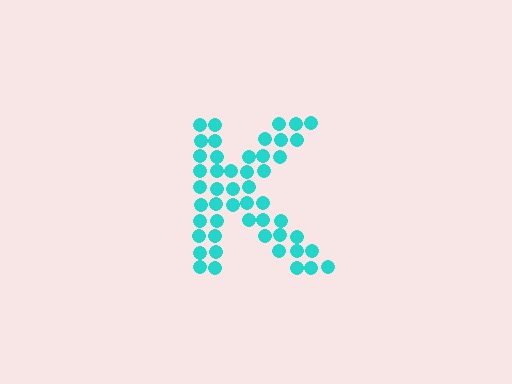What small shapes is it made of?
It is made of small circles.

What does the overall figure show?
The overall figure shows the letter K.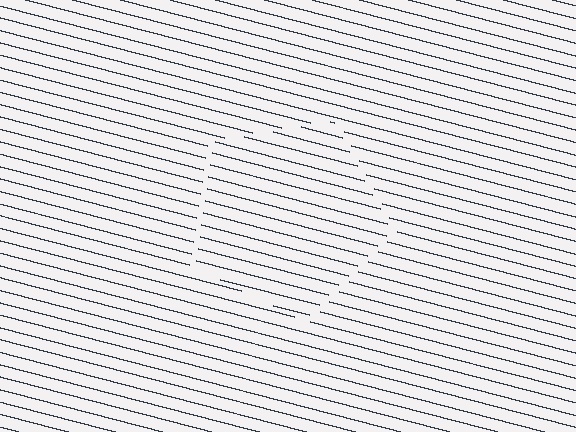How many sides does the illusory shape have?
5 sides — the line-ends trace a pentagon.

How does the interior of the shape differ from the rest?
The interior of the shape contains the same grating, shifted by half a period — the contour is defined by the phase discontinuity where line-ends from the inner and outer gratings abut.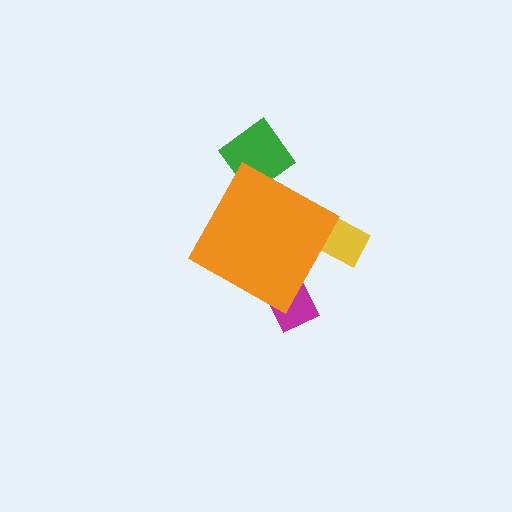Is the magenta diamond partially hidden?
Yes, the magenta diamond is partially hidden behind the orange diamond.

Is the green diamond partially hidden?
Yes, the green diamond is partially hidden behind the orange diamond.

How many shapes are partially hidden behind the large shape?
3 shapes are partially hidden.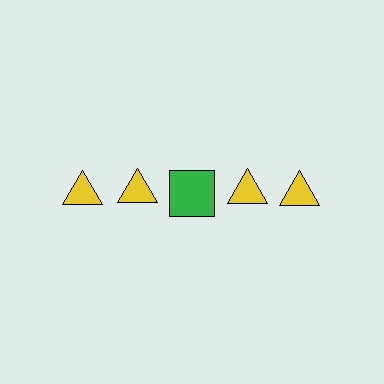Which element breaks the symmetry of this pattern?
The green square in the top row, center column breaks the symmetry. All other shapes are yellow triangles.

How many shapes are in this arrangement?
There are 5 shapes arranged in a grid pattern.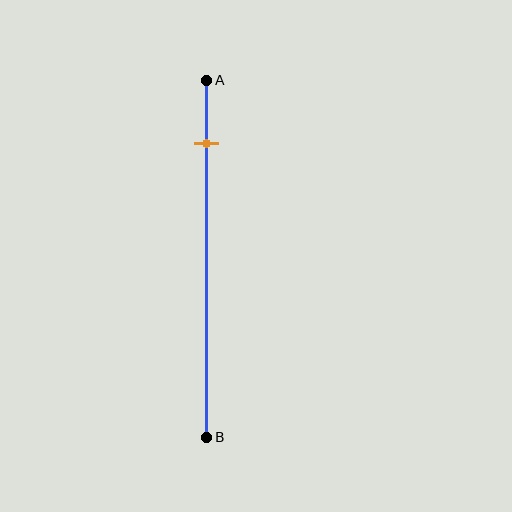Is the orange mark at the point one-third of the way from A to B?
No, the mark is at about 20% from A, not at the 33% one-third point.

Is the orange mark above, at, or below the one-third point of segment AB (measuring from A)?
The orange mark is above the one-third point of segment AB.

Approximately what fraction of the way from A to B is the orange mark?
The orange mark is approximately 20% of the way from A to B.